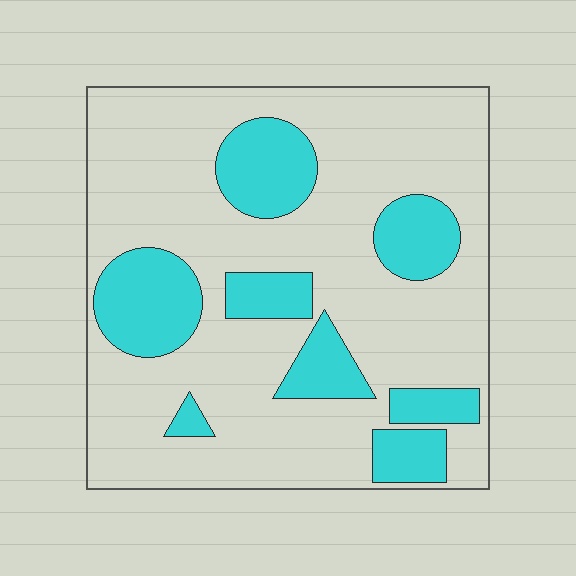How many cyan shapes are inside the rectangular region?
8.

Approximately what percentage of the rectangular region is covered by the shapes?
Approximately 25%.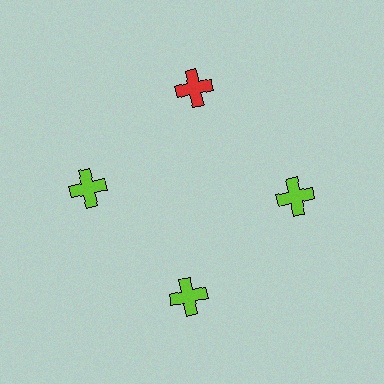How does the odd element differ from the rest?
It has a different color: red instead of lime.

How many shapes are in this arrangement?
There are 4 shapes arranged in a ring pattern.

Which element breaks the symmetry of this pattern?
The red cross at roughly the 12 o'clock position breaks the symmetry. All other shapes are lime crosses.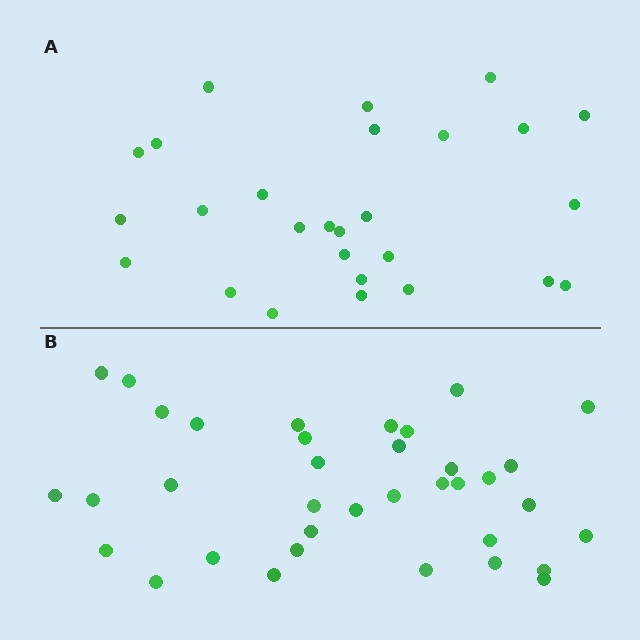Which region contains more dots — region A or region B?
Region B (the bottom region) has more dots.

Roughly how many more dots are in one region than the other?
Region B has roughly 8 or so more dots than region A.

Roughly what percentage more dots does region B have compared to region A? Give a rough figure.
About 35% more.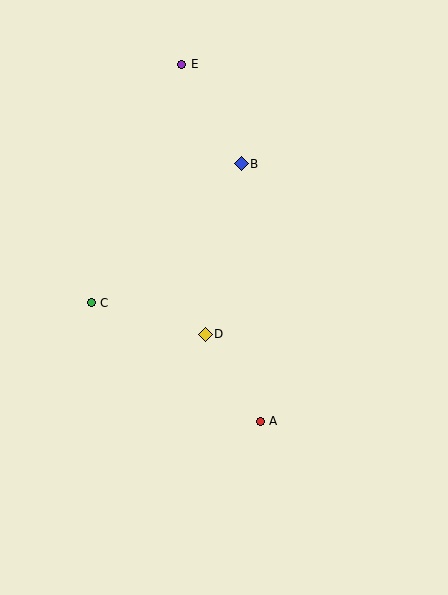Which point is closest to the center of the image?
Point D at (205, 334) is closest to the center.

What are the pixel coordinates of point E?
Point E is at (182, 64).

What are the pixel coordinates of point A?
Point A is at (260, 421).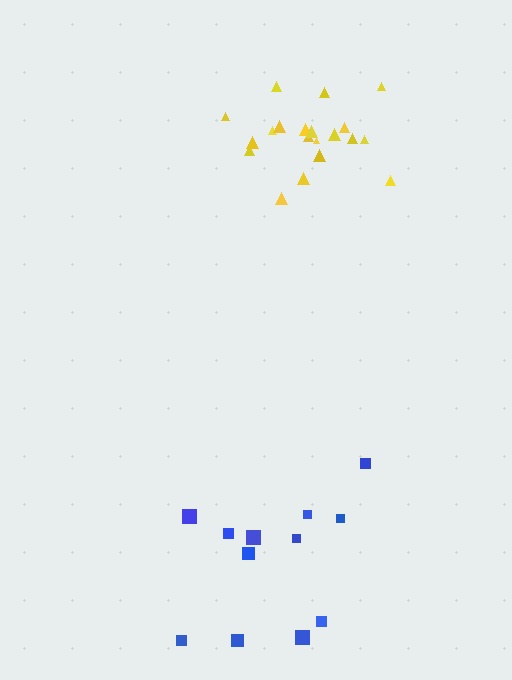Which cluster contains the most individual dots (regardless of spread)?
Yellow (20).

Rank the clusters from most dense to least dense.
yellow, blue.